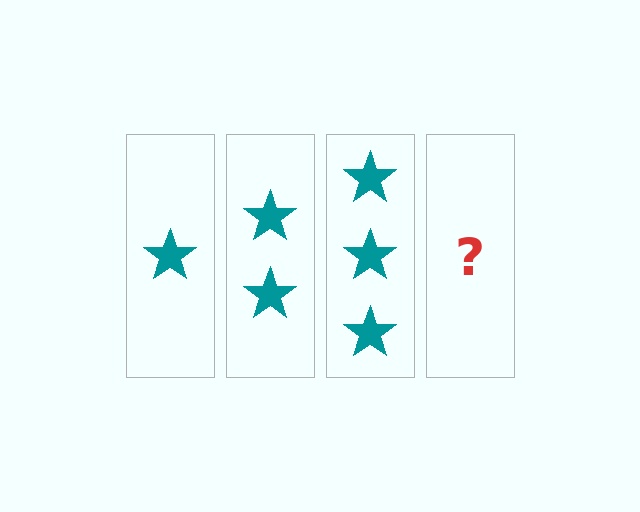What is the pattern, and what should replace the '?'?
The pattern is that each step adds one more star. The '?' should be 4 stars.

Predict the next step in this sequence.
The next step is 4 stars.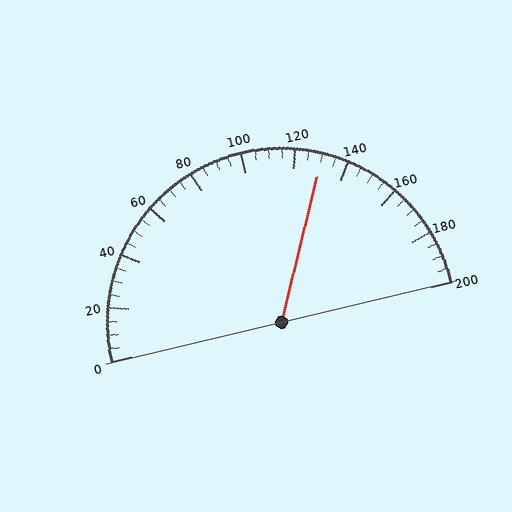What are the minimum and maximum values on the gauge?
The gauge ranges from 0 to 200.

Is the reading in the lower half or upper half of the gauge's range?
The reading is in the upper half of the range (0 to 200).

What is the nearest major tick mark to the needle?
The nearest major tick mark is 120.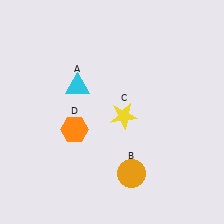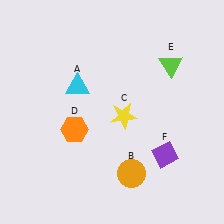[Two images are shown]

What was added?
A lime triangle (E), a purple diamond (F) were added in Image 2.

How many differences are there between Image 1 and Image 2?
There are 2 differences between the two images.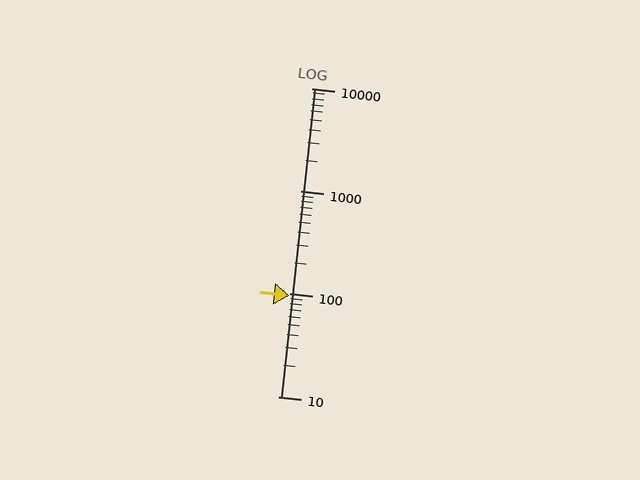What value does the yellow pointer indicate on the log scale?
The pointer indicates approximately 97.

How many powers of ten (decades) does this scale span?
The scale spans 3 decades, from 10 to 10000.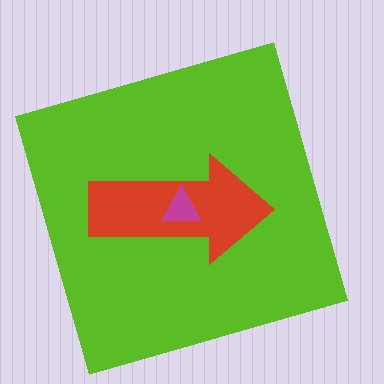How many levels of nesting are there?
3.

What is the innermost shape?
The magenta triangle.